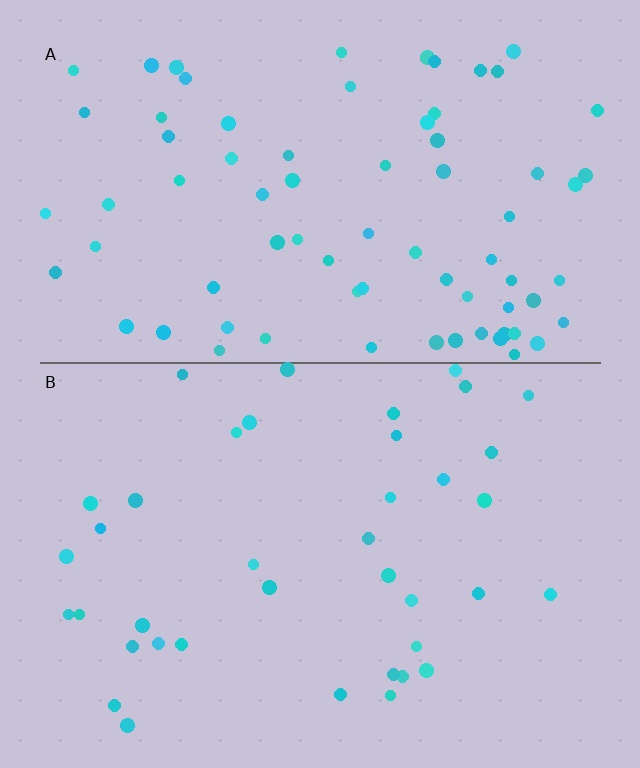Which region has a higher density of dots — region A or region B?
A (the top).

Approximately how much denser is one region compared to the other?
Approximately 1.9× — region A over region B.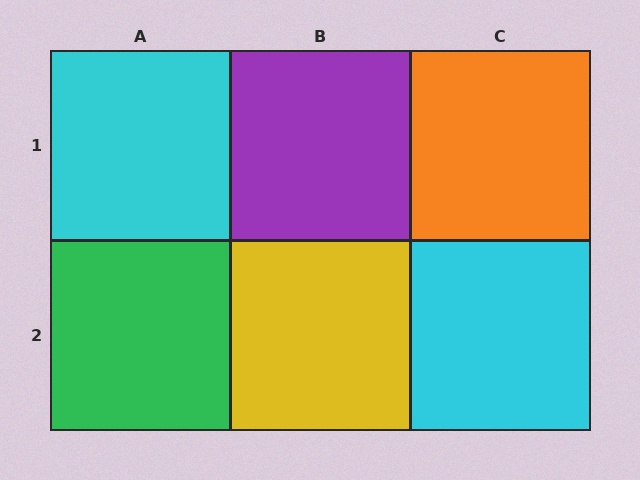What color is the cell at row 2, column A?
Green.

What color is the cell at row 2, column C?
Cyan.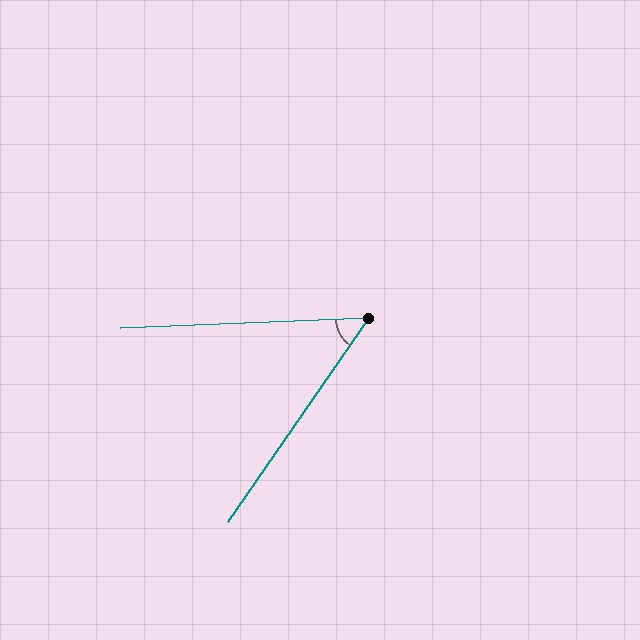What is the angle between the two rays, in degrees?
Approximately 53 degrees.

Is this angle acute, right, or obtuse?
It is acute.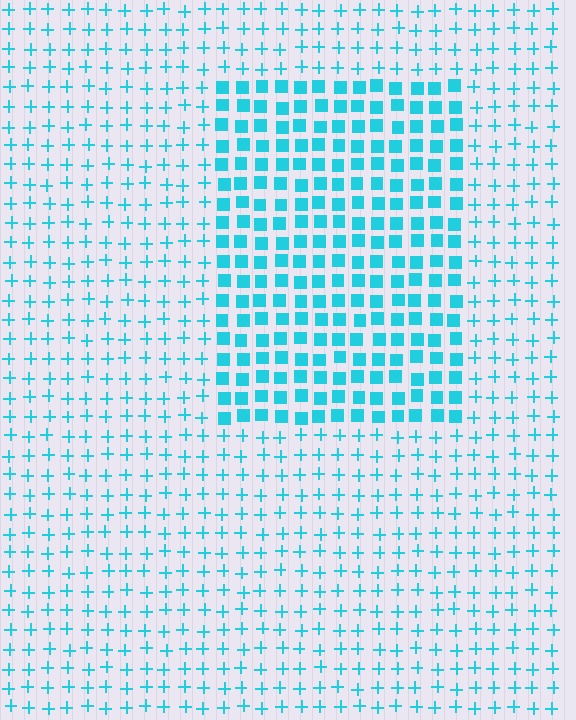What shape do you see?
I see a rectangle.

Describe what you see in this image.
The image is filled with small cyan elements arranged in a uniform grid. A rectangle-shaped region contains squares, while the surrounding area contains plus signs. The boundary is defined purely by the change in element shape.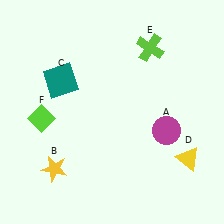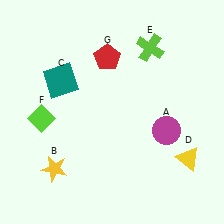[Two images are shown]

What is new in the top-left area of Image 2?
A red pentagon (G) was added in the top-left area of Image 2.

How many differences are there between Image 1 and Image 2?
There is 1 difference between the two images.